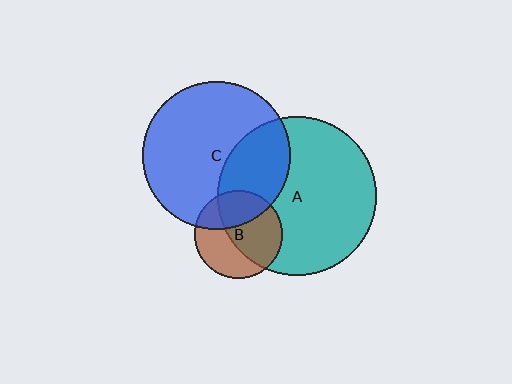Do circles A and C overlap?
Yes.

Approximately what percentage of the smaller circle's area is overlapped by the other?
Approximately 30%.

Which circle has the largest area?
Circle A (teal).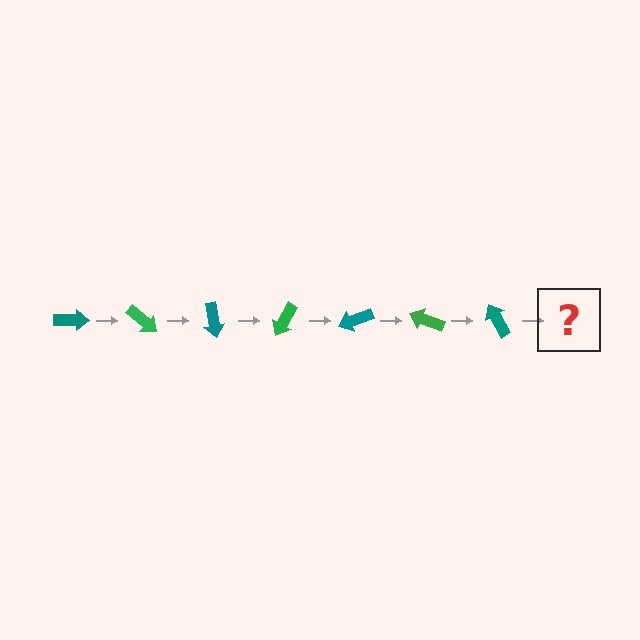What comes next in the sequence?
The next element should be a green arrow, rotated 280 degrees from the start.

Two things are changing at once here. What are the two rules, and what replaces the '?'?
The two rules are that it rotates 40 degrees each step and the color cycles through teal and green. The '?' should be a green arrow, rotated 280 degrees from the start.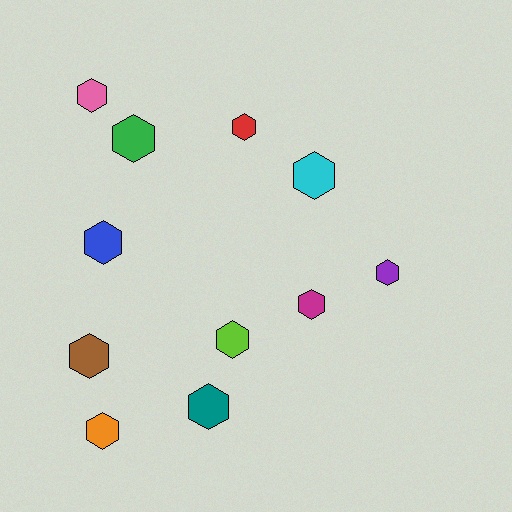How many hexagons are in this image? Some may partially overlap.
There are 11 hexagons.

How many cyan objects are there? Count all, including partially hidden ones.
There is 1 cyan object.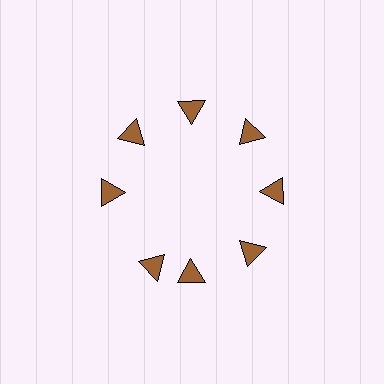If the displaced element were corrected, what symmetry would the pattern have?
It would have 8-fold rotational symmetry — the pattern would map onto itself every 45 degrees.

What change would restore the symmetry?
The symmetry would be restored by rotating it back into even spacing with its neighbors so that all 8 triangles sit at equal angles and equal distance from the center.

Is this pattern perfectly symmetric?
No. The 8 brown triangles are arranged in a ring, but one element near the 8 o'clock position is rotated out of alignment along the ring, breaking the 8-fold rotational symmetry.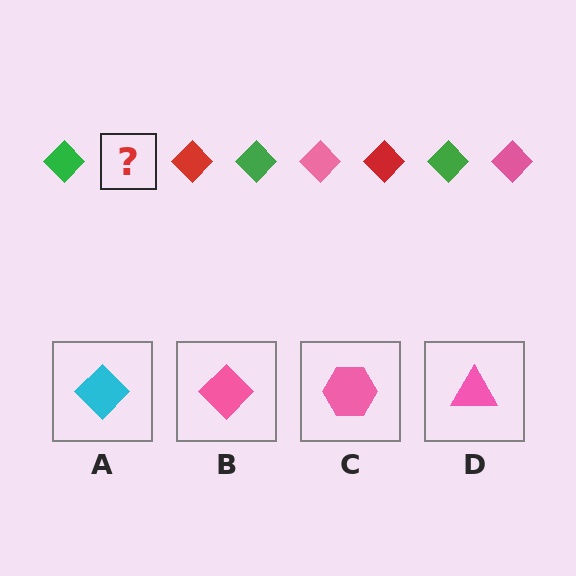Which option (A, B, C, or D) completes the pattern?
B.